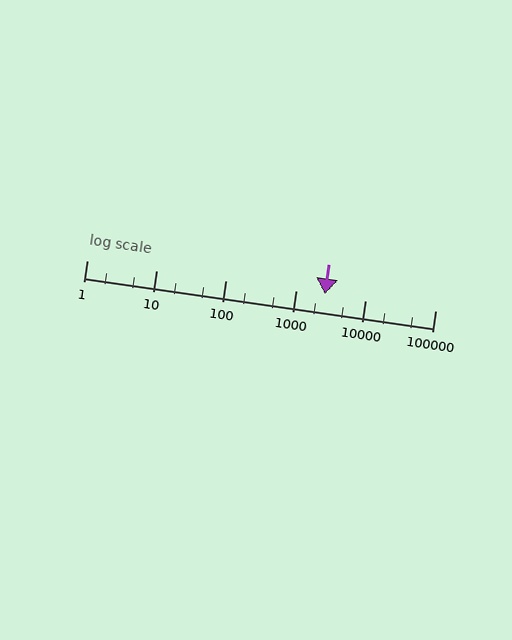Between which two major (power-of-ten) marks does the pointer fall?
The pointer is between 1000 and 10000.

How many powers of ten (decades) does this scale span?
The scale spans 5 decades, from 1 to 100000.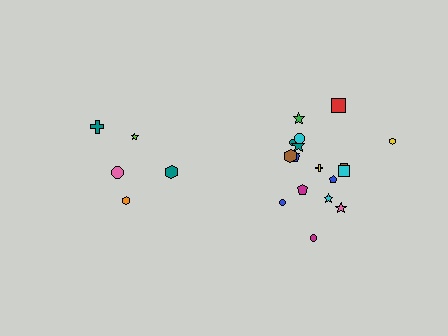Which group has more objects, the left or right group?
The right group.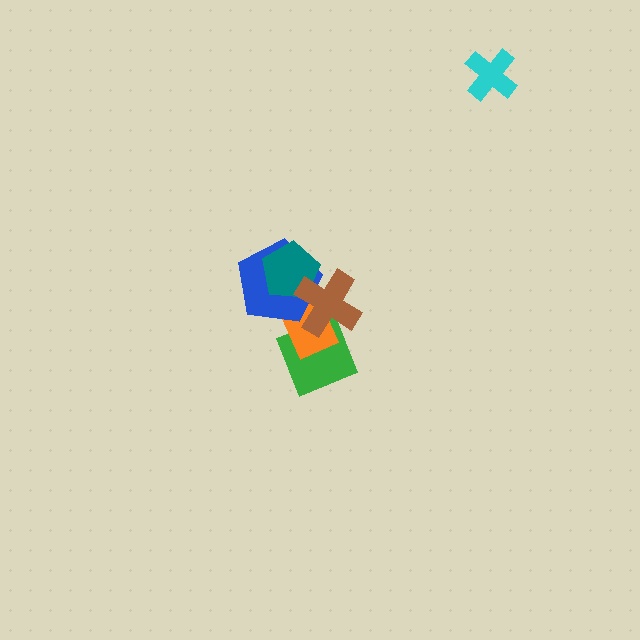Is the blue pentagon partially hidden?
Yes, it is partially covered by another shape.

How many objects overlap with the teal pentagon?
3 objects overlap with the teal pentagon.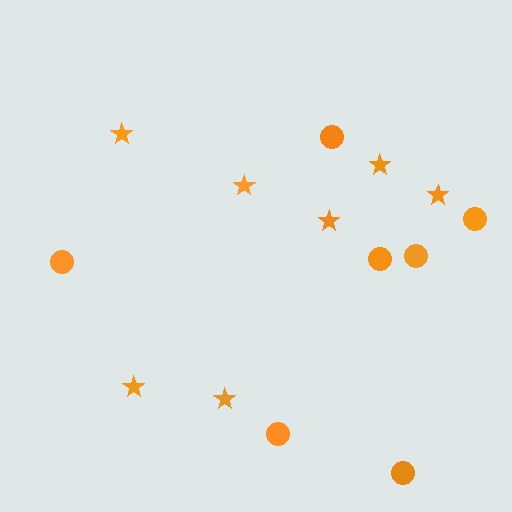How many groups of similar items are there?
There are 2 groups: one group of stars (7) and one group of circles (7).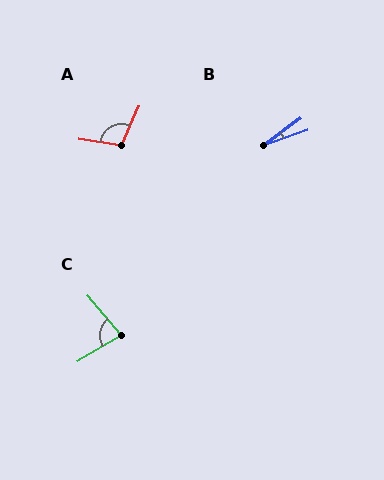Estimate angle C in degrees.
Approximately 81 degrees.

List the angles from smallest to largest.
B (17°), C (81°), A (105°).